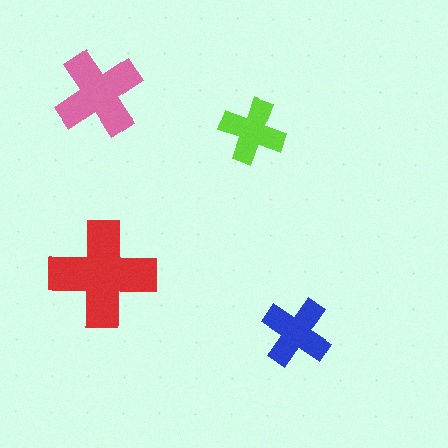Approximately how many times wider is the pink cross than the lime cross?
About 1.5 times wider.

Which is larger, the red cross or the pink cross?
The red one.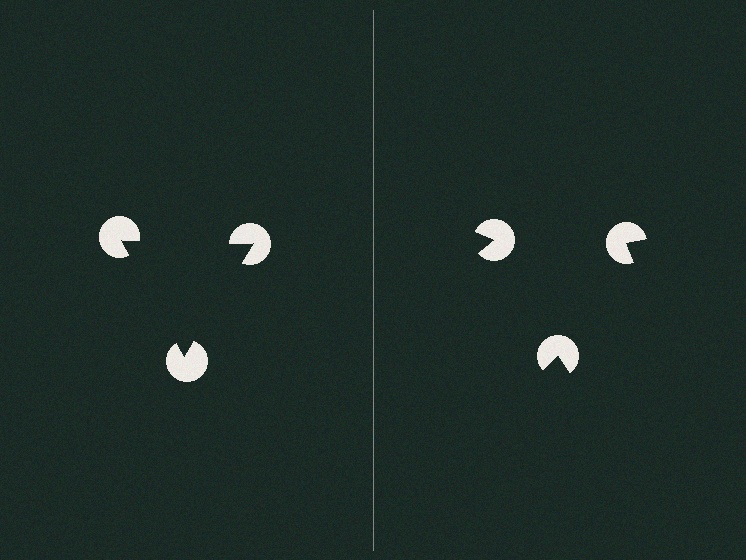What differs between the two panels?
The pac-man discs are positioned identically on both sides; only the wedge orientations differ. On the left they align to a triangle; on the right they are misaligned.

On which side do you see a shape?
An illusory triangle appears on the left side. On the right side the wedge cuts are rotated, so no coherent shape forms.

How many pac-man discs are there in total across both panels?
6 — 3 on each side.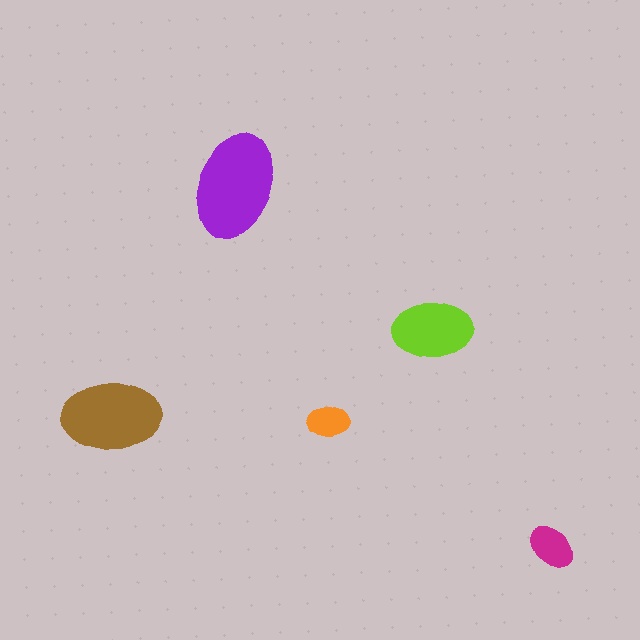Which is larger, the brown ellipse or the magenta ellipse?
The brown one.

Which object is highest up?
The purple ellipse is topmost.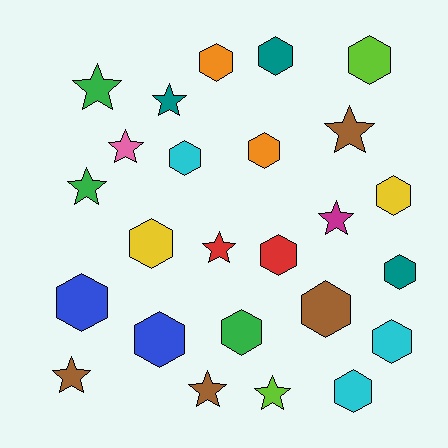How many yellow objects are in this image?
There are 2 yellow objects.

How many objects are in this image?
There are 25 objects.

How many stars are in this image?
There are 10 stars.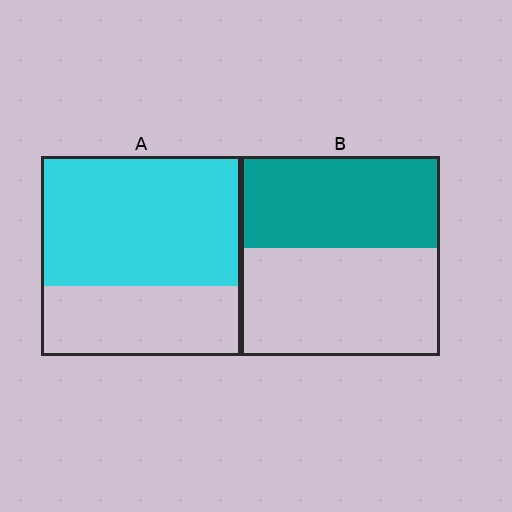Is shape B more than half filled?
Roughly half.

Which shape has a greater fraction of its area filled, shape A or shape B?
Shape A.